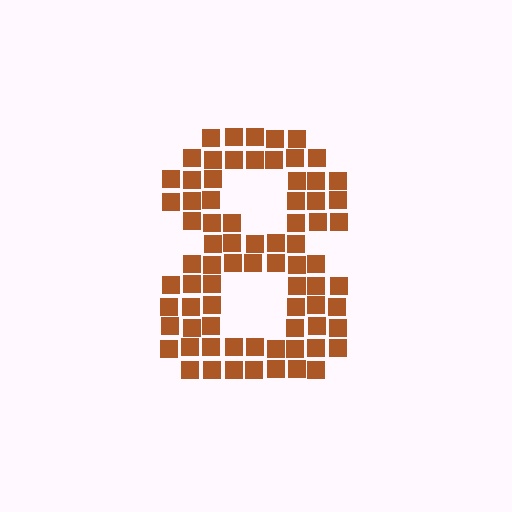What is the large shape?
The large shape is the digit 8.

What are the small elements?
The small elements are squares.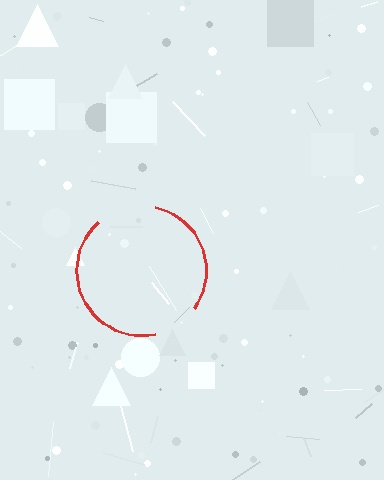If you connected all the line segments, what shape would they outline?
They would outline a circle.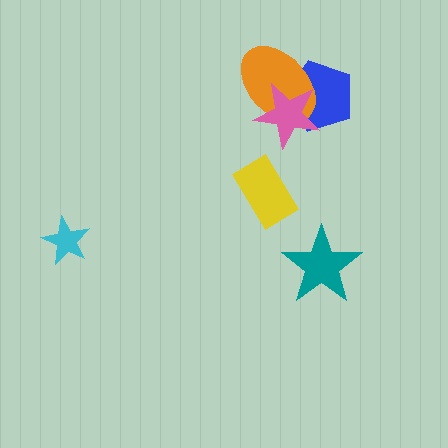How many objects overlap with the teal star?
0 objects overlap with the teal star.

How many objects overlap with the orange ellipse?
2 objects overlap with the orange ellipse.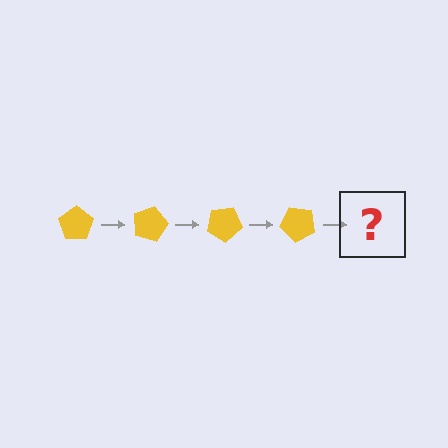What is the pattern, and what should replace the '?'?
The pattern is that the pentagon rotates 15 degrees each step. The '?' should be a yellow pentagon rotated 60 degrees.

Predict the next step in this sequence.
The next step is a yellow pentagon rotated 60 degrees.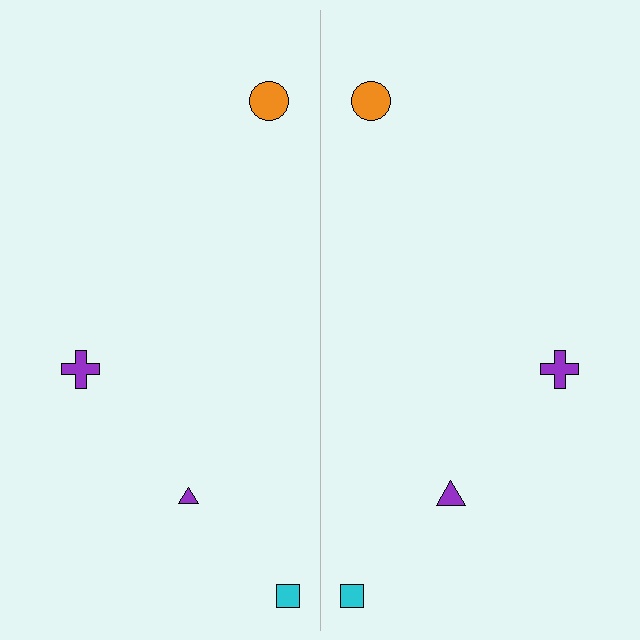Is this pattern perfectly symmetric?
No, the pattern is not perfectly symmetric. The purple triangle on the right side has a different size than its mirror counterpart.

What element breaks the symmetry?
The purple triangle on the right side has a different size than its mirror counterpart.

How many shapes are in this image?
There are 8 shapes in this image.